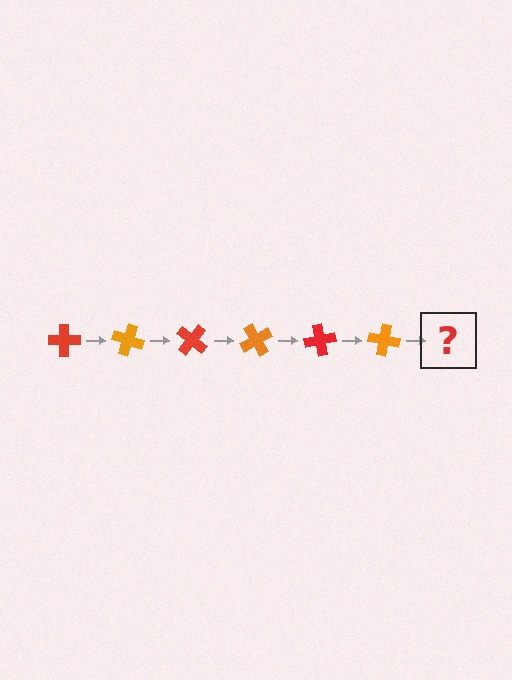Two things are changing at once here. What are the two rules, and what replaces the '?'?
The two rules are that it rotates 20 degrees each step and the color cycles through red and orange. The '?' should be a red cross, rotated 120 degrees from the start.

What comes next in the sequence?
The next element should be a red cross, rotated 120 degrees from the start.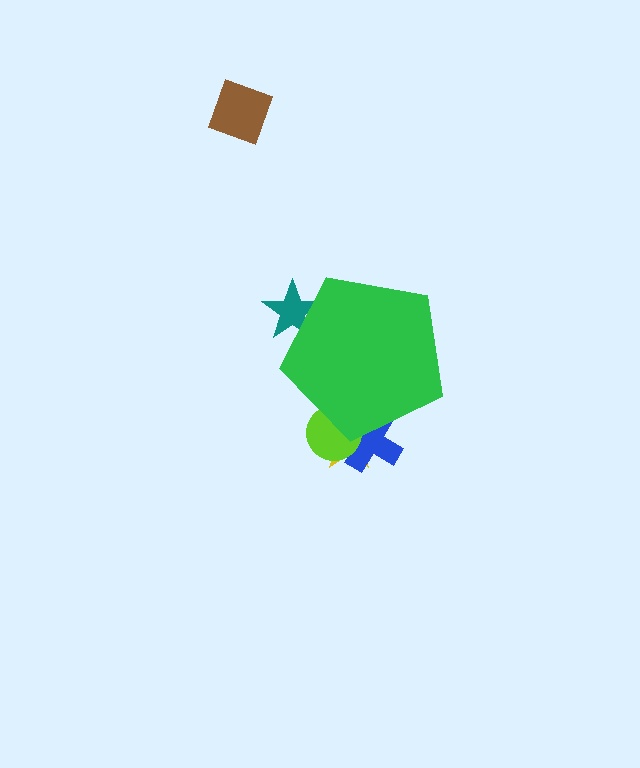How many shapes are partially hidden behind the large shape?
4 shapes are partially hidden.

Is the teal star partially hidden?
Yes, the teal star is partially hidden behind the green pentagon.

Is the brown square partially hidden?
No, the brown square is fully visible.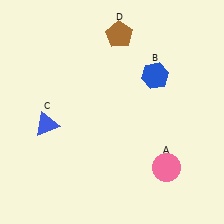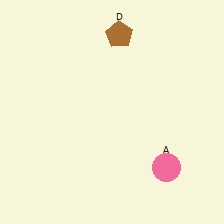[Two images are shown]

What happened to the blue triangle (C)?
The blue triangle (C) was removed in Image 2. It was in the bottom-left area of Image 1.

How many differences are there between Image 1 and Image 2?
There are 2 differences between the two images.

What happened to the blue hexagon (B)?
The blue hexagon (B) was removed in Image 2. It was in the top-right area of Image 1.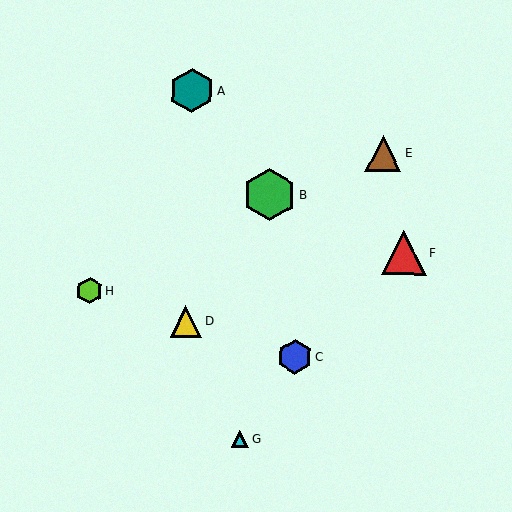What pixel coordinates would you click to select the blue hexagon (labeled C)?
Click at (295, 357) to select the blue hexagon C.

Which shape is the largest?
The green hexagon (labeled B) is the largest.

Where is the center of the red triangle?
The center of the red triangle is at (404, 253).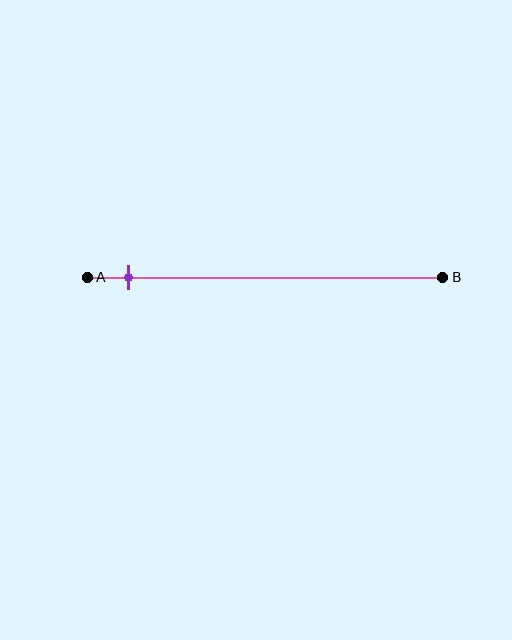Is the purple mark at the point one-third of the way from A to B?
No, the mark is at about 10% from A, not at the 33% one-third point.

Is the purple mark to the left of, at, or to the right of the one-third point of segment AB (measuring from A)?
The purple mark is to the left of the one-third point of segment AB.